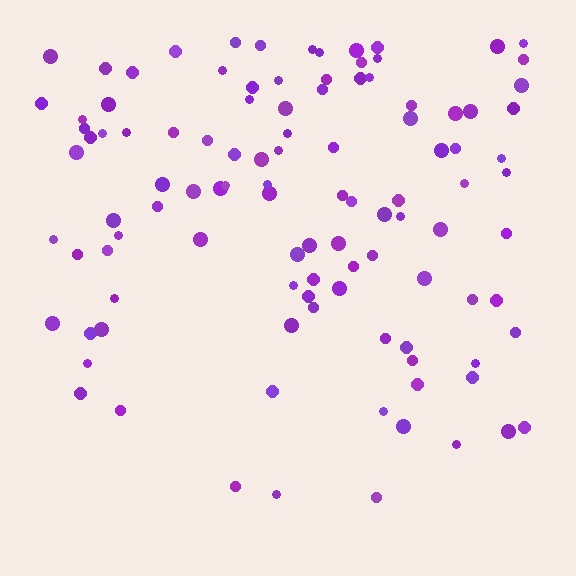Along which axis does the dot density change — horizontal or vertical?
Vertical.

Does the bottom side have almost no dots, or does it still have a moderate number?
Still a moderate number, just noticeably fewer than the top.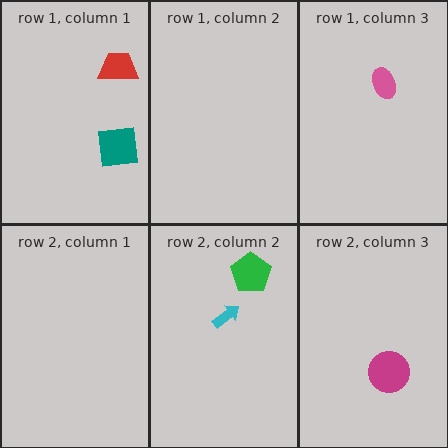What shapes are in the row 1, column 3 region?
The pink ellipse.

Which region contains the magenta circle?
The row 2, column 3 region.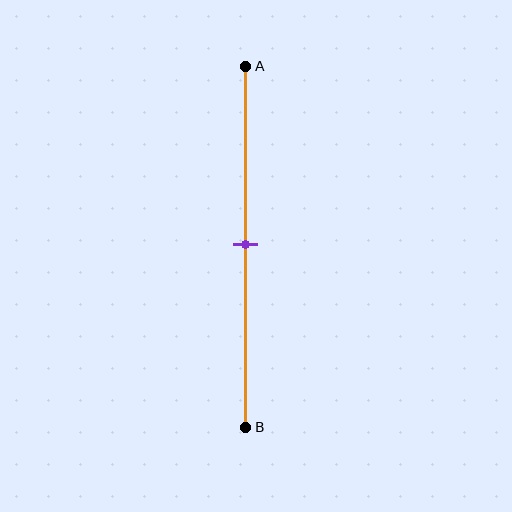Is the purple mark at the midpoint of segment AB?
Yes, the mark is approximately at the midpoint.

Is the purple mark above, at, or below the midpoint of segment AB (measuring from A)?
The purple mark is approximately at the midpoint of segment AB.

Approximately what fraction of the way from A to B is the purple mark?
The purple mark is approximately 50% of the way from A to B.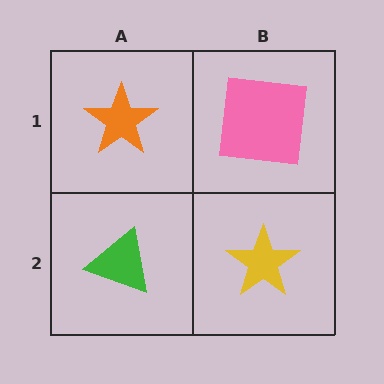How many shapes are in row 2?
2 shapes.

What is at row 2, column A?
A green triangle.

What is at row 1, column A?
An orange star.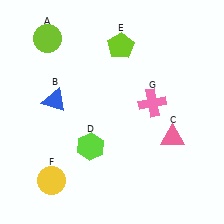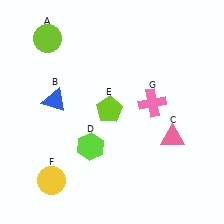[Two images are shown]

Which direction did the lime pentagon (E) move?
The lime pentagon (E) moved down.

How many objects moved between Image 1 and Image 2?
1 object moved between the two images.